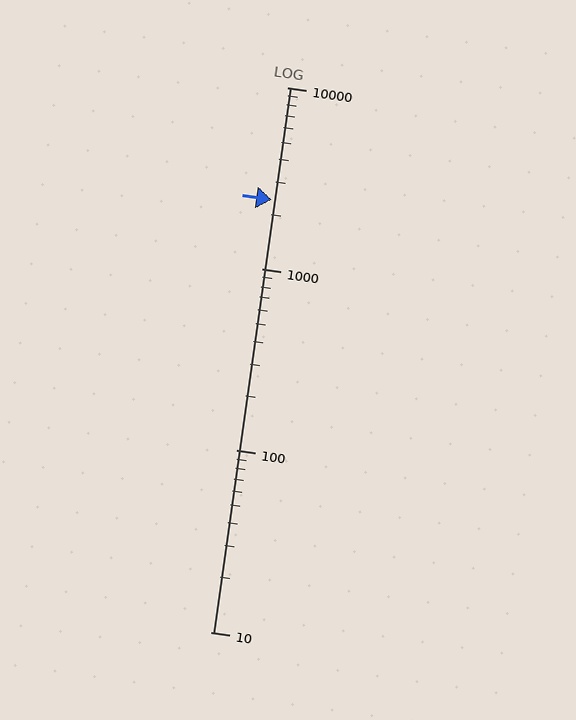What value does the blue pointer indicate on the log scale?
The pointer indicates approximately 2400.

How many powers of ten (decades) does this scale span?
The scale spans 3 decades, from 10 to 10000.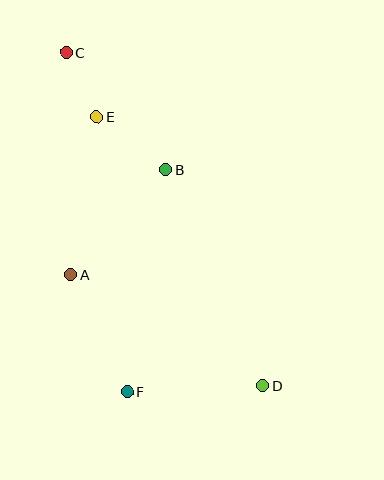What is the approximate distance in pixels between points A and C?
The distance between A and C is approximately 223 pixels.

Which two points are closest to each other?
Points C and E are closest to each other.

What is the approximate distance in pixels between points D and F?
The distance between D and F is approximately 136 pixels.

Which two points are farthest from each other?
Points C and D are farthest from each other.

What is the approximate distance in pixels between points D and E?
The distance between D and E is approximately 316 pixels.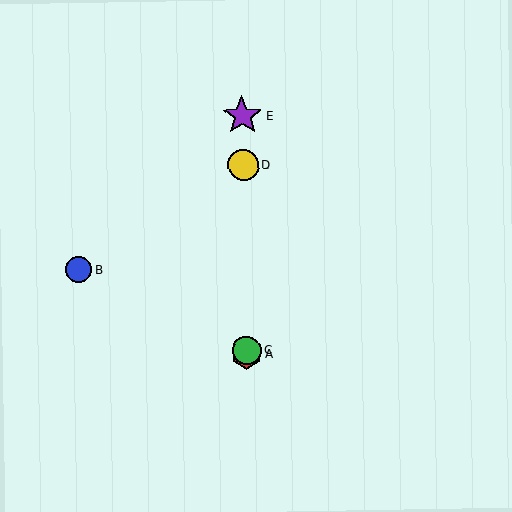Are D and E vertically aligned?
Yes, both are at x≈243.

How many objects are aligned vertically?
4 objects (A, C, D, E) are aligned vertically.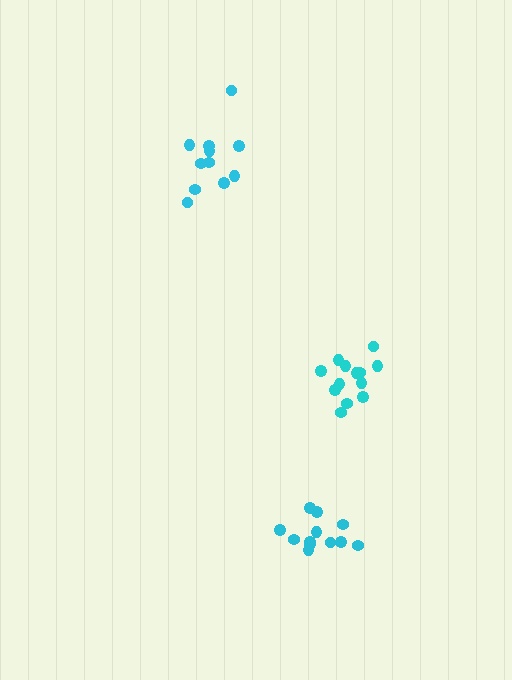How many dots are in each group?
Group 1: 13 dots, Group 2: 12 dots, Group 3: 11 dots (36 total).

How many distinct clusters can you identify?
There are 3 distinct clusters.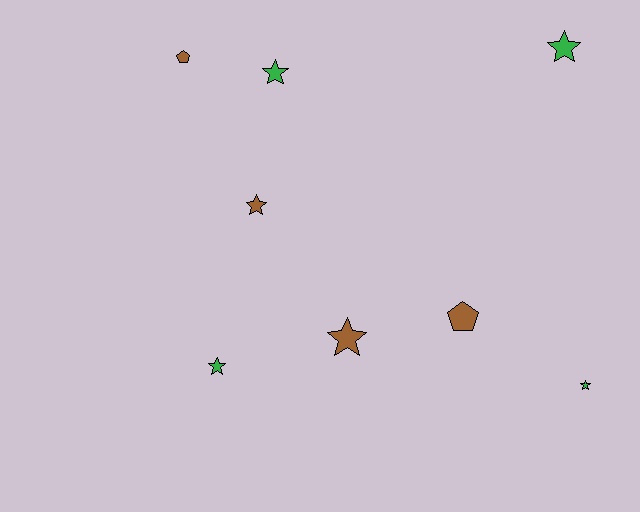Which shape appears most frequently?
Star, with 6 objects.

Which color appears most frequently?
Brown, with 4 objects.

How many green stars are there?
There are 4 green stars.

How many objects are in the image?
There are 8 objects.